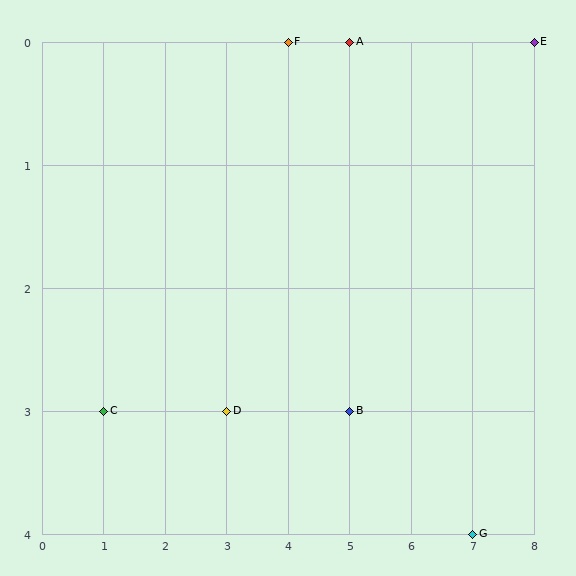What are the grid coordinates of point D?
Point D is at grid coordinates (3, 3).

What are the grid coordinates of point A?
Point A is at grid coordinates (5, 0).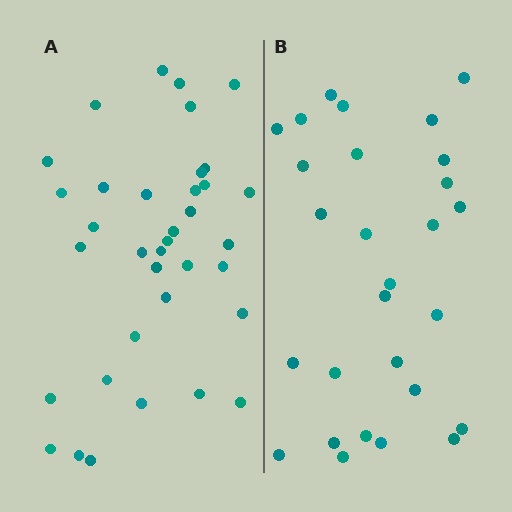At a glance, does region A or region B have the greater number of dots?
Region A (the left region) has more dots.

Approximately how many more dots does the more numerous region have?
Region A has roughly 8 or so more dots than region B.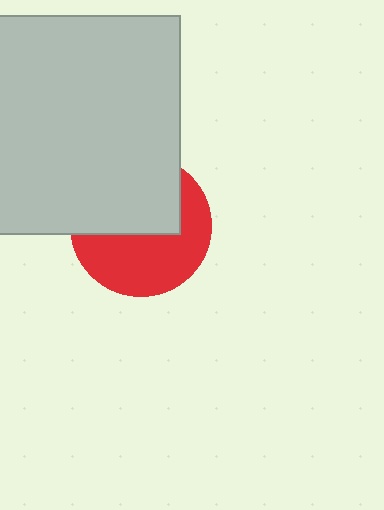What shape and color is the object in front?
The object in front is a light gray square.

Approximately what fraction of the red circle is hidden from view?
Roughly 49% of the red circle is hidden behind the light gray square.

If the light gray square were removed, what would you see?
You would see the complete red circle.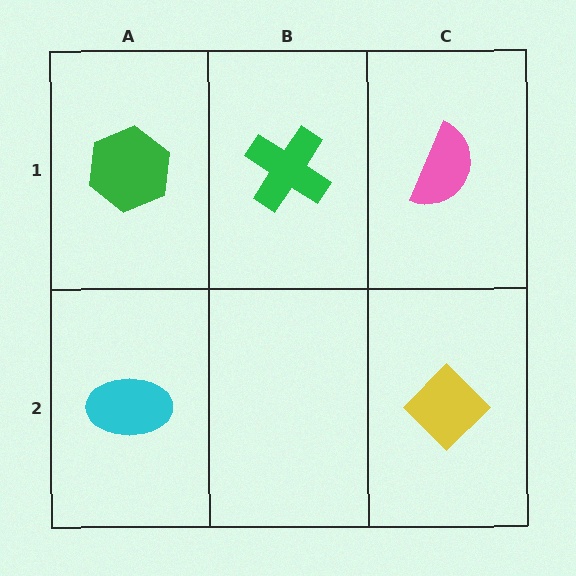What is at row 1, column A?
A green hexagon.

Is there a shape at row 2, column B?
No, that cell is empty.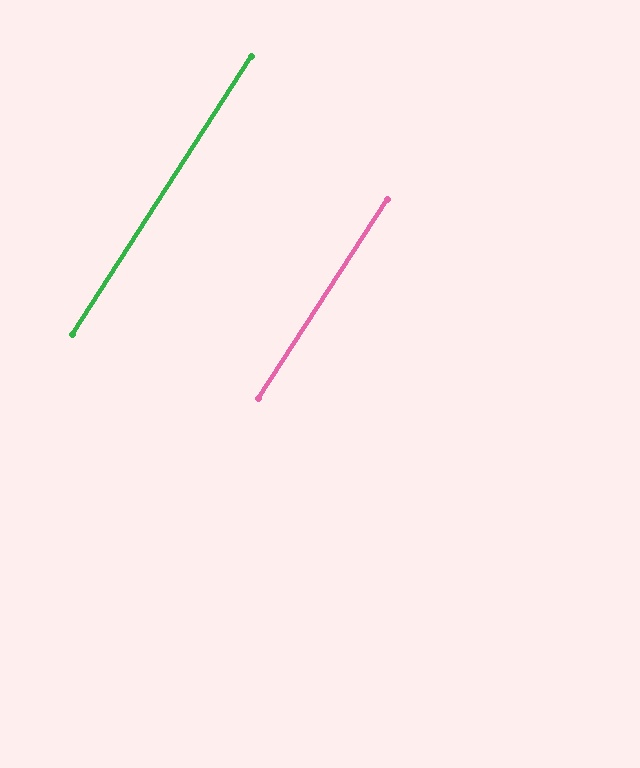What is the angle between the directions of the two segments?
Approximately 0 degrees.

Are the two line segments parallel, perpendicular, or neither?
Parallel — their directions differ by only 0.1°.